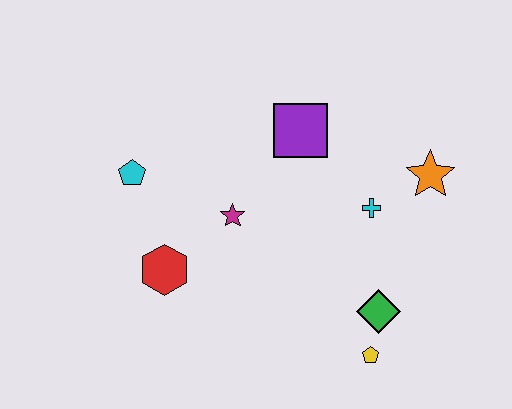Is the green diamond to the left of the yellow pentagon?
No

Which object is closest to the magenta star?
The red hexagon is closest to the magenta star.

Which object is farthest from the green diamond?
The cyan pentagon is farthest from the green diamond.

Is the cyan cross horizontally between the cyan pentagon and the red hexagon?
No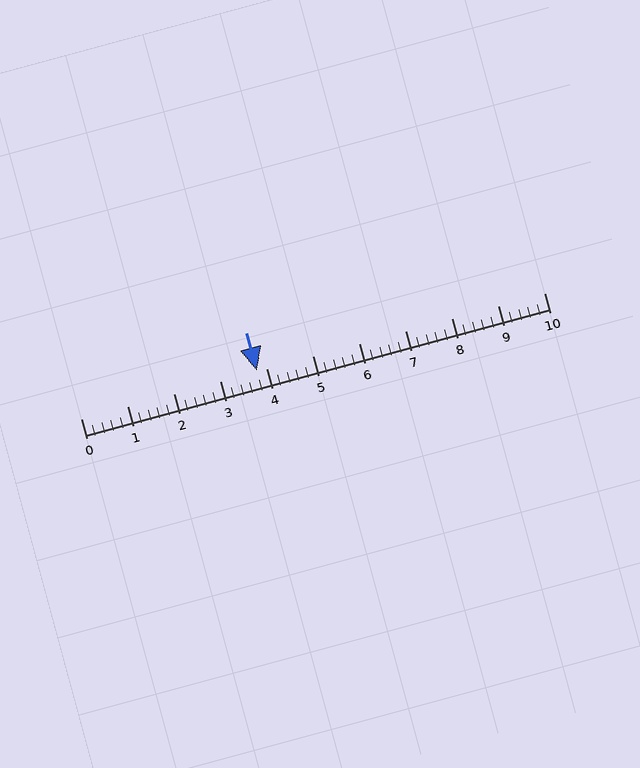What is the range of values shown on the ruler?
The ruler shows values from 0 to 10.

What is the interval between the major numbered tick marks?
The major tick marks are spaced 1 units apart.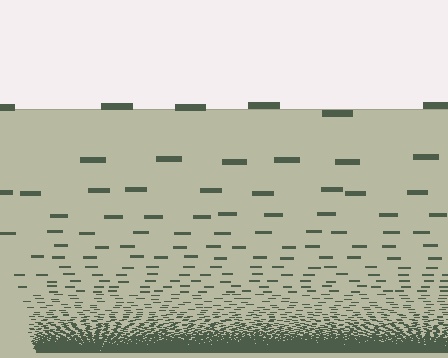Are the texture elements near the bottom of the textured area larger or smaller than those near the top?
Smaller. The gradient is inverted — elements near the bottom are smaller and denser.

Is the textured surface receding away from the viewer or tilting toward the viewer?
The surface appears to tilt toward the viewer. Texture elements get larger and sparser toward the top.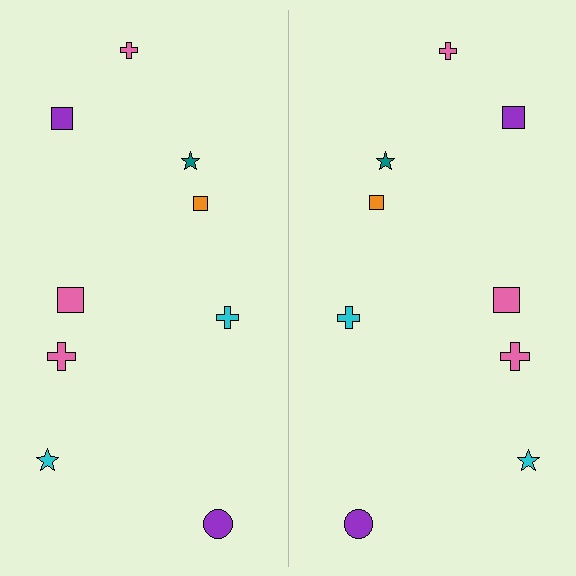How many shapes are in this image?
There are 18 shapes in this image.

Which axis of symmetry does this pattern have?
The pattern has a vertical axis of symmetry running through the center of the image.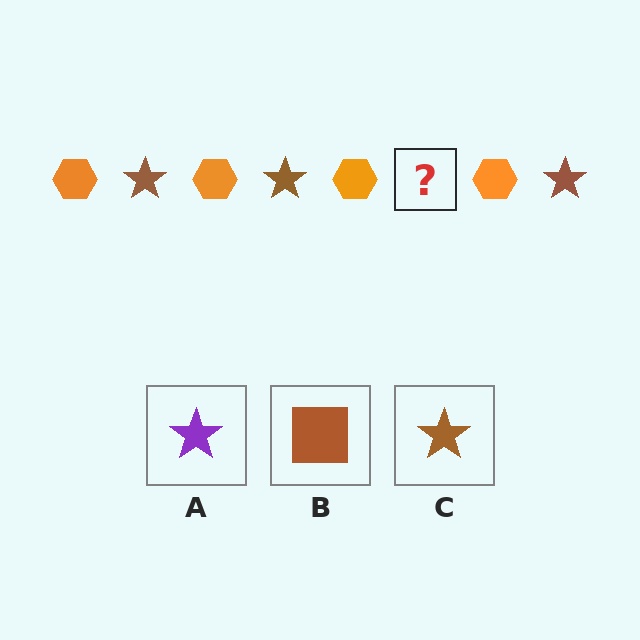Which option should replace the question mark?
Option C.